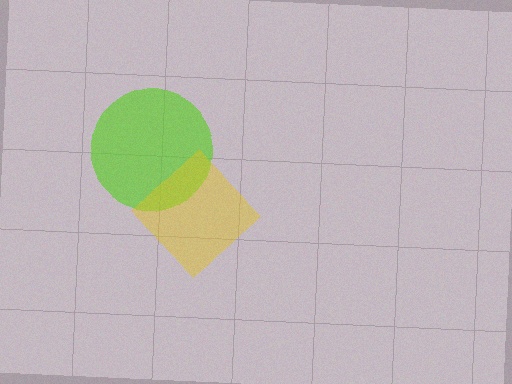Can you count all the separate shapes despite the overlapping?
Yes, there are 2 separate shapes.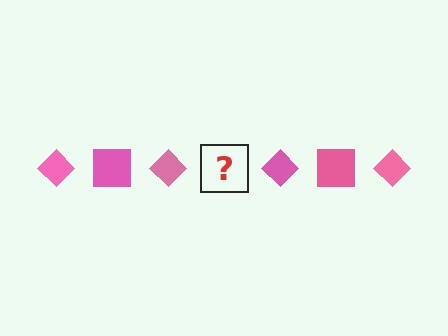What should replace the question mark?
The question mark should be replaced with a pink square.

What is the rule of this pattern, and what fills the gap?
The rule is that the pattern cycles through diamond, square shapes in pink. The gap should be filled with a pink square.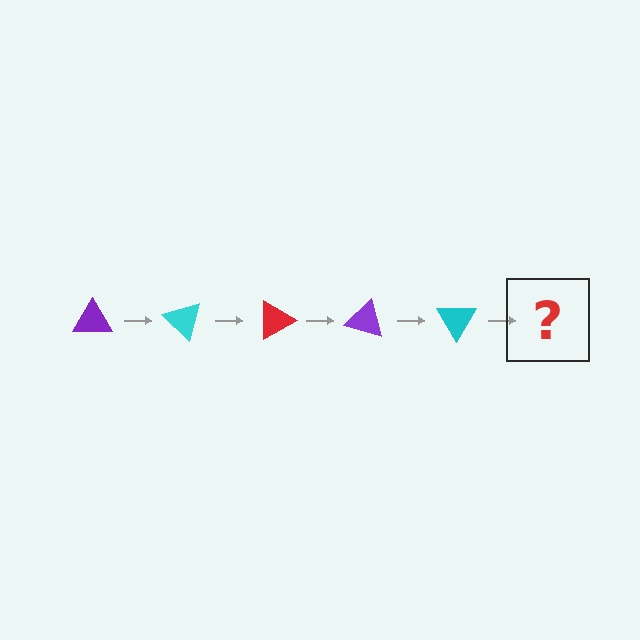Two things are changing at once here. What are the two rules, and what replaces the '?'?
The two rules are that it rotates 45 degrees each step and the color cycles through purple, cyan, and red. The '?' should be a red triangle, rotated 225 degrees from the start.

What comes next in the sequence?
The next element should be a red triangle, rotated 225 degrees from the start.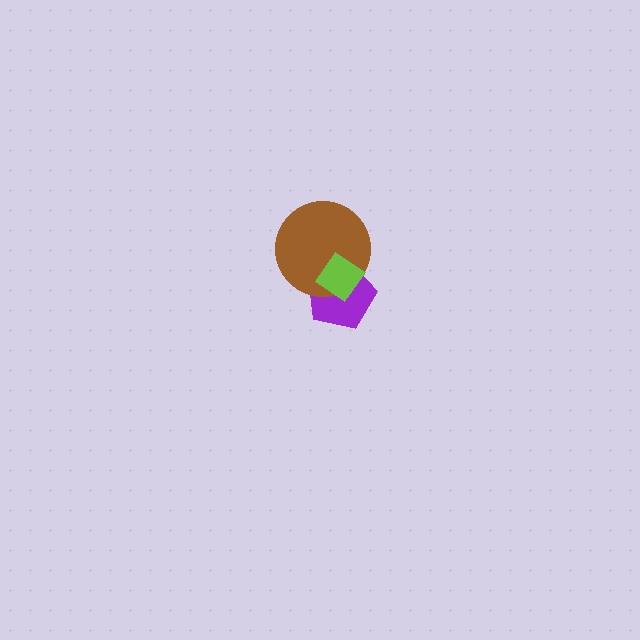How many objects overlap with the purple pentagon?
2 objects overlap with the purple pentagon.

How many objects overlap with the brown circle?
2 objects overlap with the brown circle.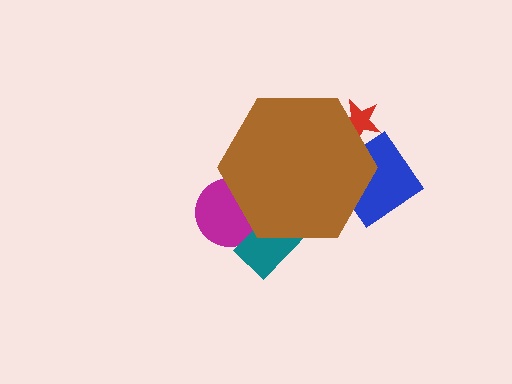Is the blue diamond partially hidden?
Yes, the blue diamond is partially hidden behind the brown hexagon.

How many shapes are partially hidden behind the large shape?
4 shapes are partially hidden.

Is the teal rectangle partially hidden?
Yes, the teal rectangle is partially hidden behind the brown hexagon.